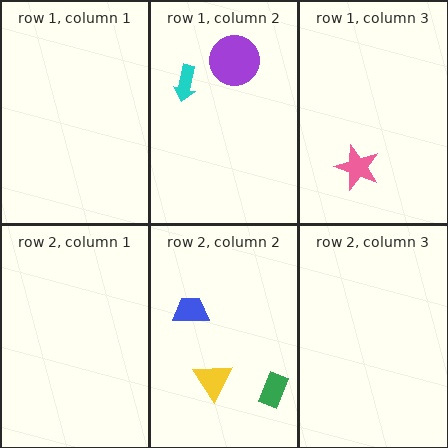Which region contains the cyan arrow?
The row 1, column 2 region.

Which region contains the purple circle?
The row 1, column 2 region.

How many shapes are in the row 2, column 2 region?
3.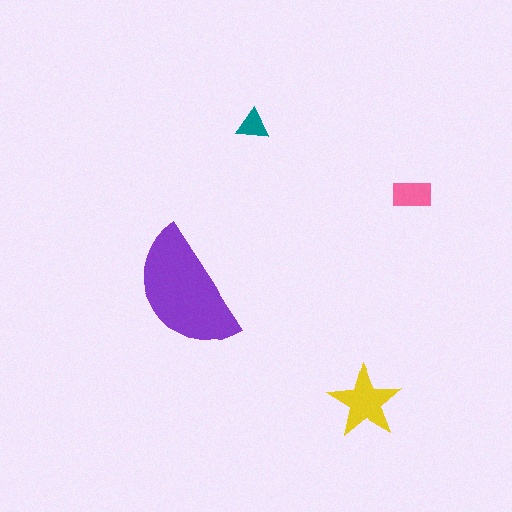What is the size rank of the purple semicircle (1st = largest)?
1st.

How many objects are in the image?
There are 4 objects in the image.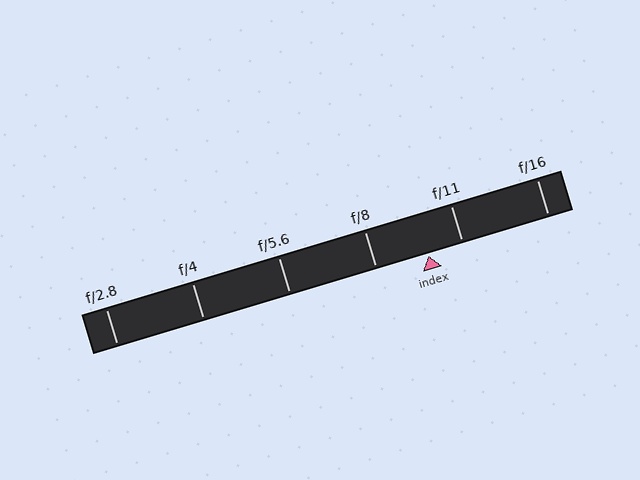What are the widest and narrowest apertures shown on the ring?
The widest aperture shown is f/2.8 and the narrowest is f/16.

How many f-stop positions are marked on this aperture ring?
There are 6 f-stop positions marked.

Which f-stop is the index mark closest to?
The index mark is closest to f/11.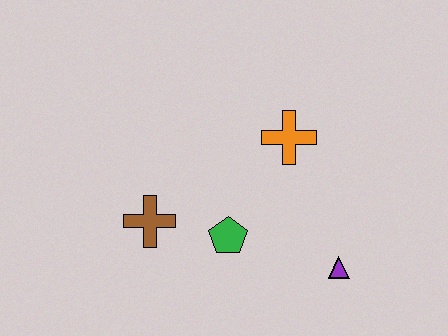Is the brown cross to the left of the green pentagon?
Yes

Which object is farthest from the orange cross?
The brown cross is farthest from the orange cross.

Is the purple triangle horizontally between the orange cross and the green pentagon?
No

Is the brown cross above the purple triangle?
Yes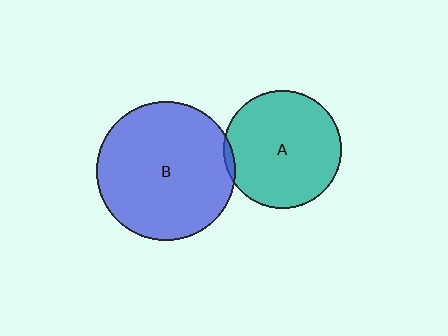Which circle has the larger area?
Circle B (blue).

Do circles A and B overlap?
Yes.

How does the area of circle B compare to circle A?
Approximately 1.4 times.